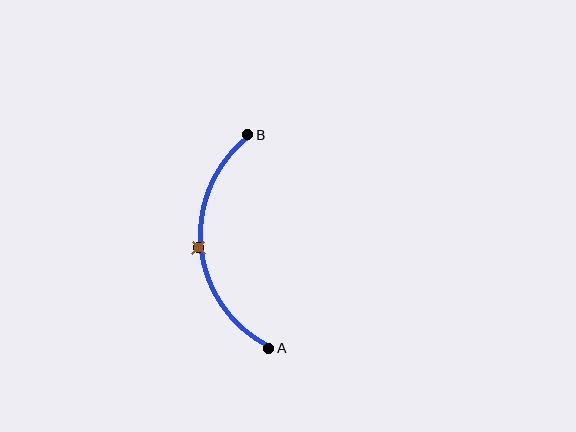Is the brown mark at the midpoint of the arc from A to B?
Yes. The brown mark lies on the arc at equal arc-length from both A and B — it is the arc midpoint.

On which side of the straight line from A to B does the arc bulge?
The arc bulges to the left of the straight line connecting A and B.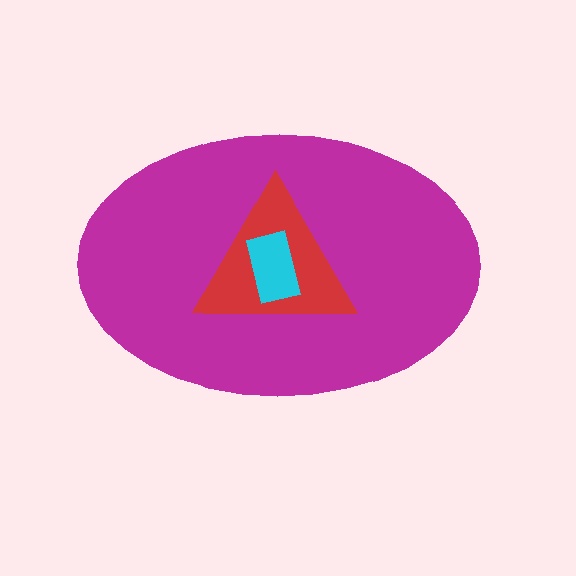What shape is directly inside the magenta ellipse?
The red triangle.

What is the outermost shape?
The magenta ellipse.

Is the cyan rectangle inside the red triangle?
Yes.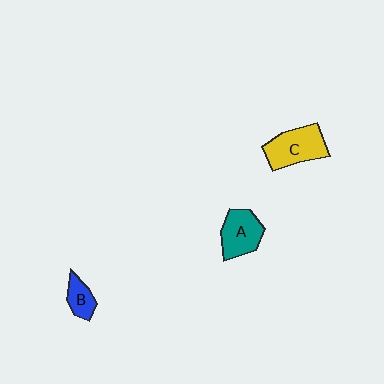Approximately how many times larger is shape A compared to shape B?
Approximately 1.8 times.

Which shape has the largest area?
Shape C (yellow).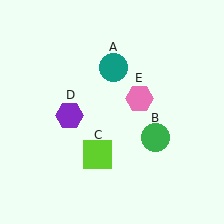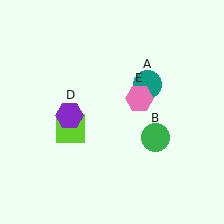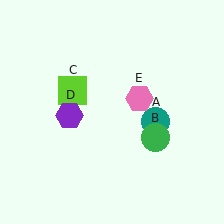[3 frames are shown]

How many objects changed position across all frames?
2 objects changed position: teal circle (object A), lime square (object C).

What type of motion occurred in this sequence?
The teal circle (object A), lime square (object C) rotated clockwise around the center of the scene.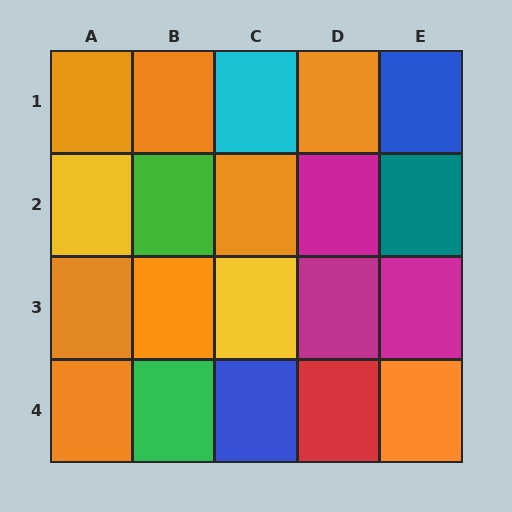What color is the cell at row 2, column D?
Magenta.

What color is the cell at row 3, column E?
Magenta.